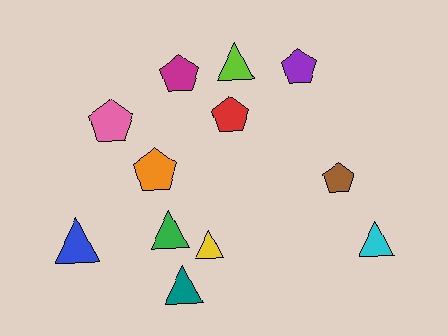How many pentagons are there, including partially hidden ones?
There are 6 pentagons.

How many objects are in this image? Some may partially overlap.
There are 12 objects.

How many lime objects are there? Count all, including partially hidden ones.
There is 1 lime object.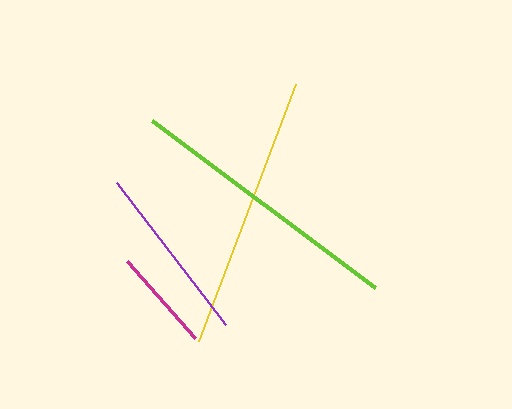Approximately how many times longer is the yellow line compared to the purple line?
The yellow line is approximately 1.5 times the length of the purple line.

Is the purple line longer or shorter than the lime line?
The lime line is longer than the purple line.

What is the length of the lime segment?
The lime segment is approximately 278 pixels long.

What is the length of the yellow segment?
The yellow segment is approximately 274 pixels long.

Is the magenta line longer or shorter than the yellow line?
The yellow line is longer than the magenta line.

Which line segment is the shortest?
The magenta line is the shortest at approximately 103 pixels.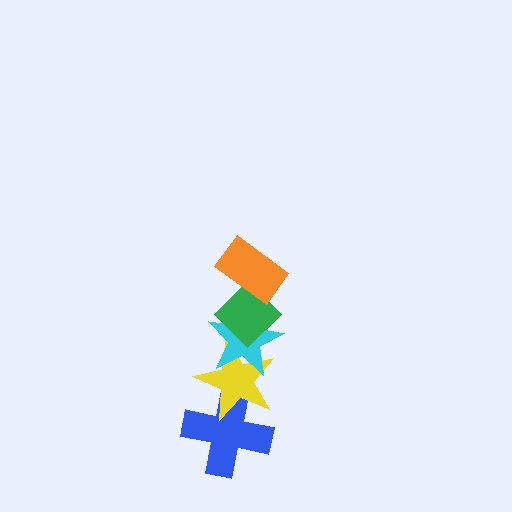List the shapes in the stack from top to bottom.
From top to bottom: the orange rectangle, the green diamond, the cyan star, the yellow star, the blue cross.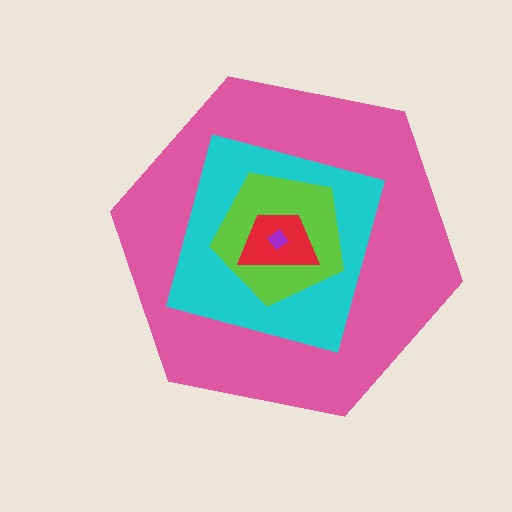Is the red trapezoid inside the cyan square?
Yes.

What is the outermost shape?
The pink hexagon.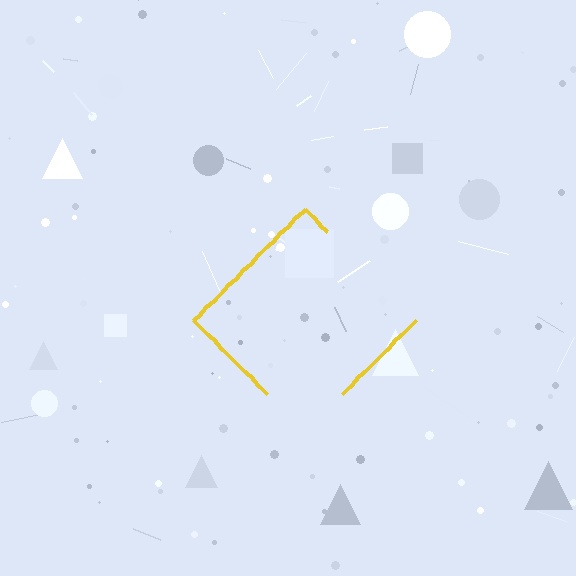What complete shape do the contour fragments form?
The contour fragments form a diamond.